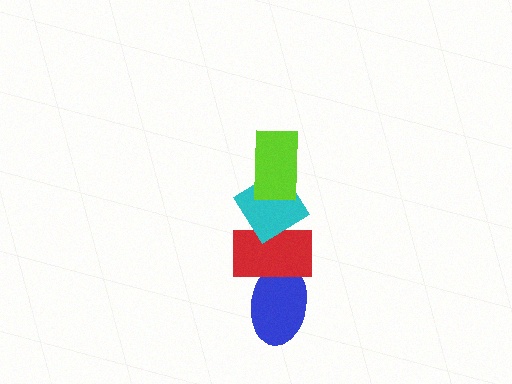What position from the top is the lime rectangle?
The lime rectangle is 1st from the top.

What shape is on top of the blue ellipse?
The red rectangle is on top of the blue ellipse.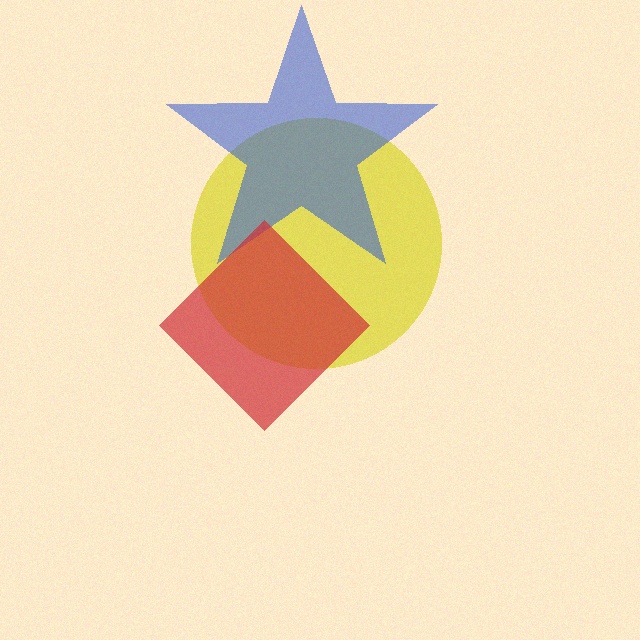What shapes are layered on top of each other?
The layered shapes are: a yellow circle, a blue star, a red diamond.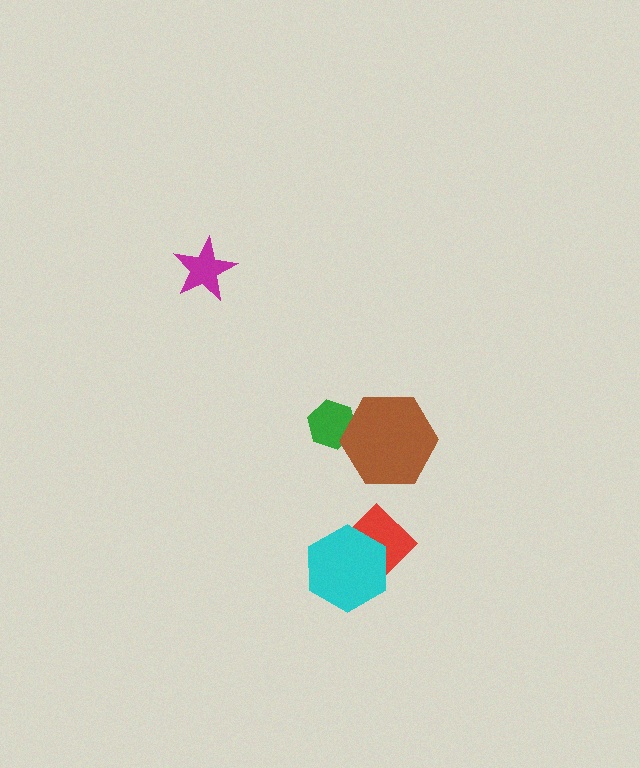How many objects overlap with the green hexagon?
1 object overlaps with the green hexagon.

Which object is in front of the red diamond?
The cyan hexagon is in front of the red diamond.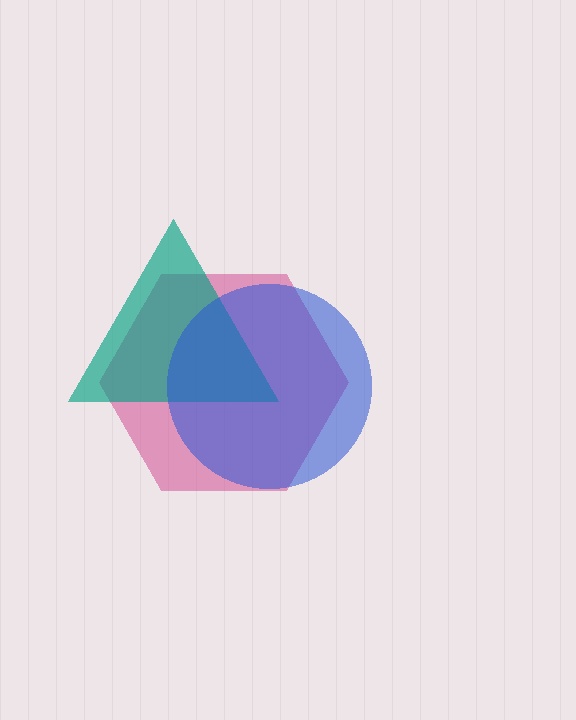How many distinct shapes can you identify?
There are 3 distinct shapes: a magenta hexagon, a teal triangle, a blue circle.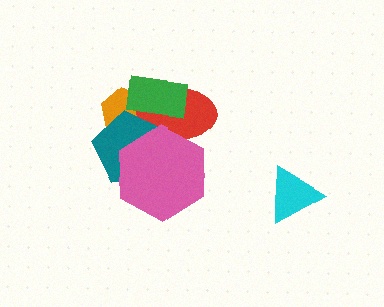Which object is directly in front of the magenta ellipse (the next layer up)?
The orange hexagon is directly in front of the magenta ellipse.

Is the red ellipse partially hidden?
Yes, it is partially covered by another shape.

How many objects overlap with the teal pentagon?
5 objects overlap with the teal pentagon.